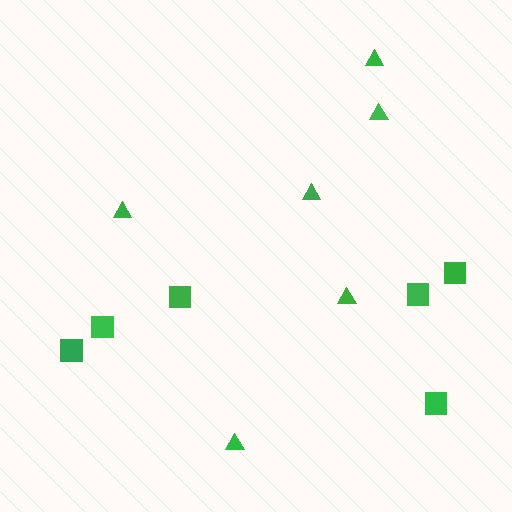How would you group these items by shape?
There are 2 groups: one group of triangles (6) and one group of squares (6).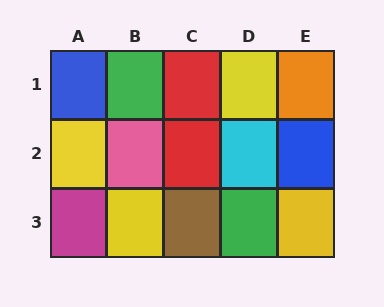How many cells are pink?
1 cell is pink.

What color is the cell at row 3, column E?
Yellow.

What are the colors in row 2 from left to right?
Yellow, pink, red, cyan, blue.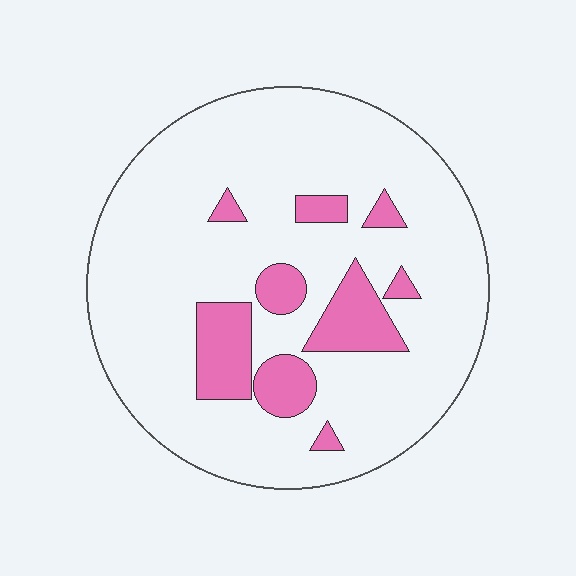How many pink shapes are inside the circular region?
9.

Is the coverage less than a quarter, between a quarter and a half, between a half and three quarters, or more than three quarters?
Less than a quarter.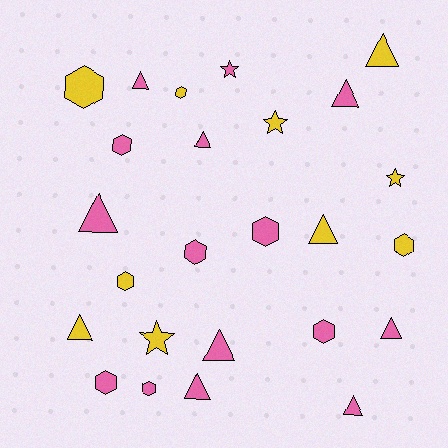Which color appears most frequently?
Pink, with 15 objects.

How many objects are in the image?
There are 25 objects.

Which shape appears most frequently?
Triangle, with 11 objects.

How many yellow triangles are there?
There are 3 yellow triangles.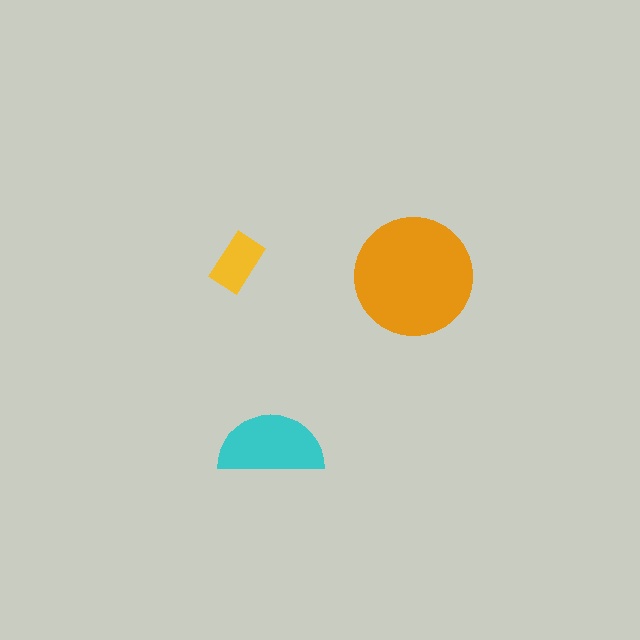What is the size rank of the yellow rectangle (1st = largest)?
3rd.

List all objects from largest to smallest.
The orange circle, the cyan semicircle, the yellow rectangle.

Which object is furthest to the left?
The yellow rectangle is leftmost.